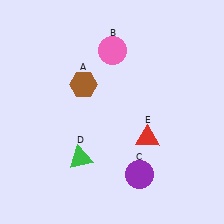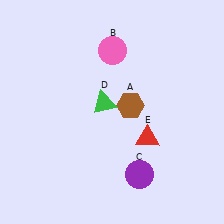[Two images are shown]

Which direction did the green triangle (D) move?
The green triangle (D) moved up.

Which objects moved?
The objects that moved are: the brown hexagon (A), the green triangle (D).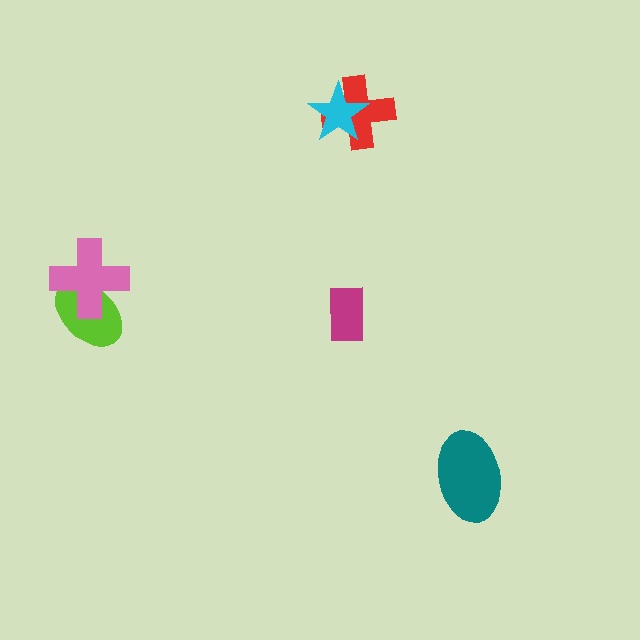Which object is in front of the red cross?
The cyan star is in front of the red cross.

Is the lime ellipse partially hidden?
Yes, it is partially covered by another shape.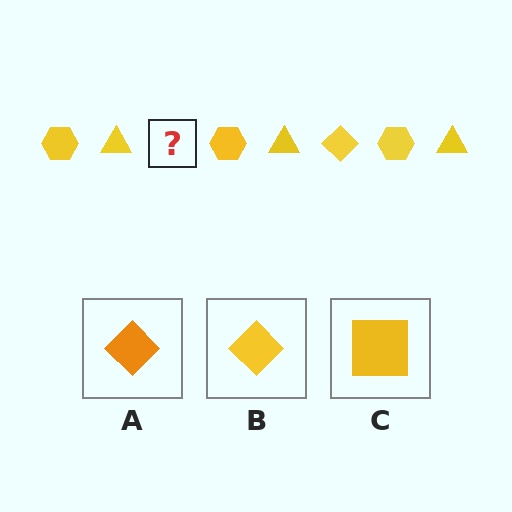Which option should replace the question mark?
Option B.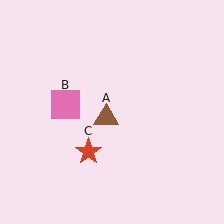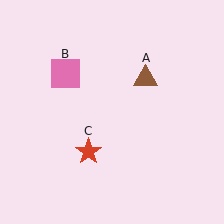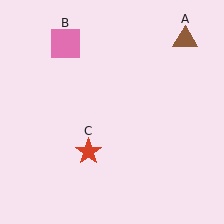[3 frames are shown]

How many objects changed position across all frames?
2 objects changed position: brown triangle (object A), pink square (object B).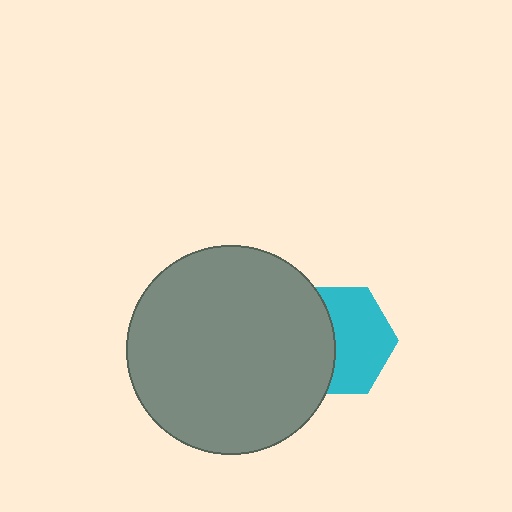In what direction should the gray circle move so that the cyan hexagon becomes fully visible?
The gray circle should move left. That is the shortest direction to clear the overlap and leave the cyan hexagon fully visible.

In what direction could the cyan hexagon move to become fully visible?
The cyan hexagon could move right. That would shift it out from behind the gray circle entirely.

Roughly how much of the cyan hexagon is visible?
About half of it is visible (roughly 57%).